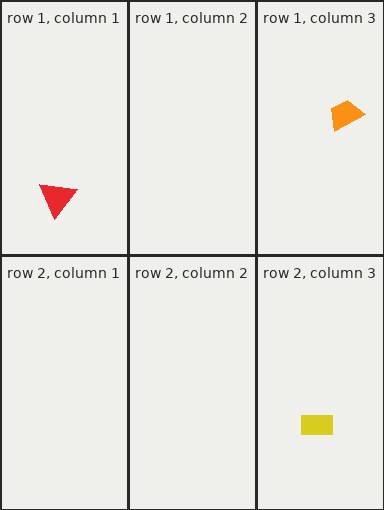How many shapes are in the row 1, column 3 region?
1.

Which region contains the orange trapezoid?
The row 1, column 3 region.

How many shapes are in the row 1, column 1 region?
1.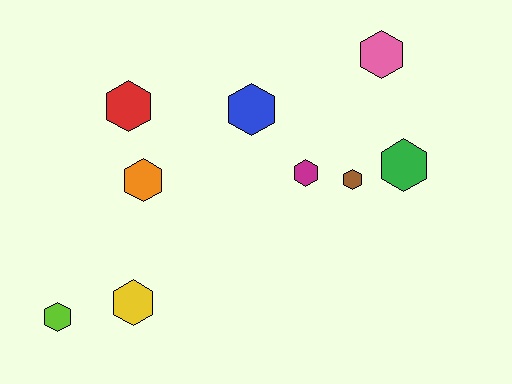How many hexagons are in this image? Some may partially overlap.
There are 9 hexagons.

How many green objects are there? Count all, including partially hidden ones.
There is 1 green object.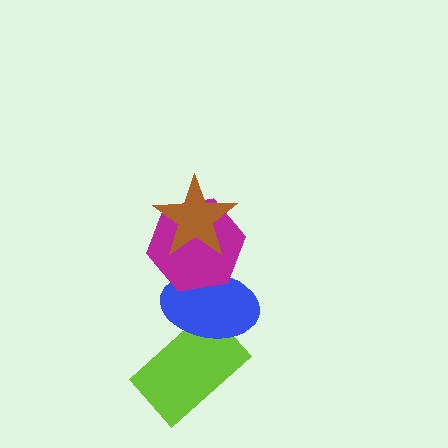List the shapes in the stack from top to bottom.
From top to bottom: the brown star, the magenta hexagon, the blue ellipse, the lime rectangle.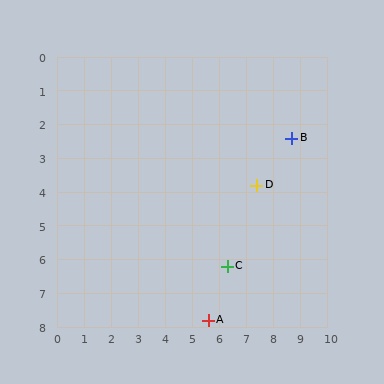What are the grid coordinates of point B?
Point B is at approximately (8.7, 2.4).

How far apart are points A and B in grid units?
Points A and B are about 6.2 grid units apart.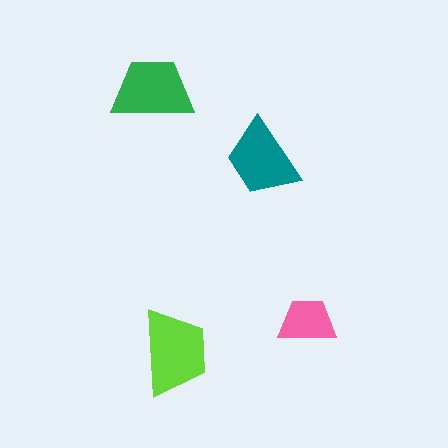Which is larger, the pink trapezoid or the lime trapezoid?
The lime one.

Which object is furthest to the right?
The pink trapezoid is rightmost.